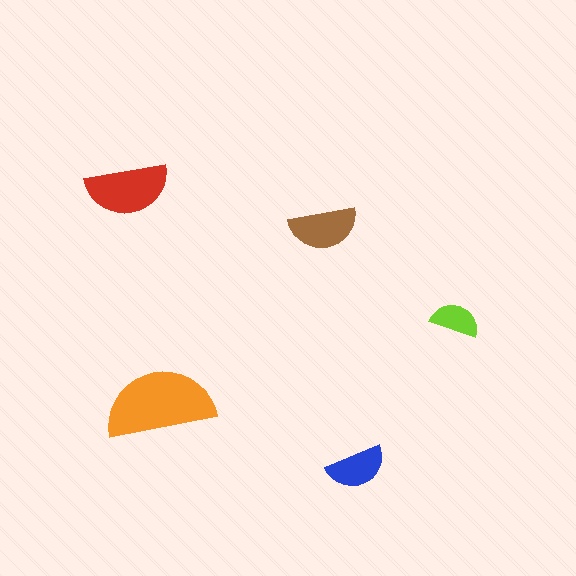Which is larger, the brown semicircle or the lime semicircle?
The brown one.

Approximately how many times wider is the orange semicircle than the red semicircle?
About 1.5 times wider.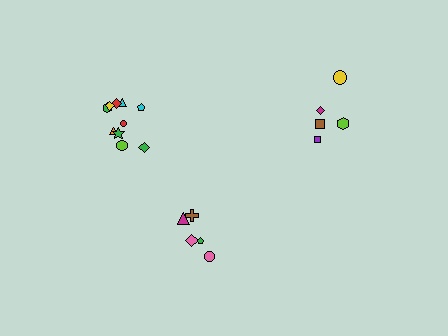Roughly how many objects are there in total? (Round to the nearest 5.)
Roughly 20 objects in total.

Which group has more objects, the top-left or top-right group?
The top-left group.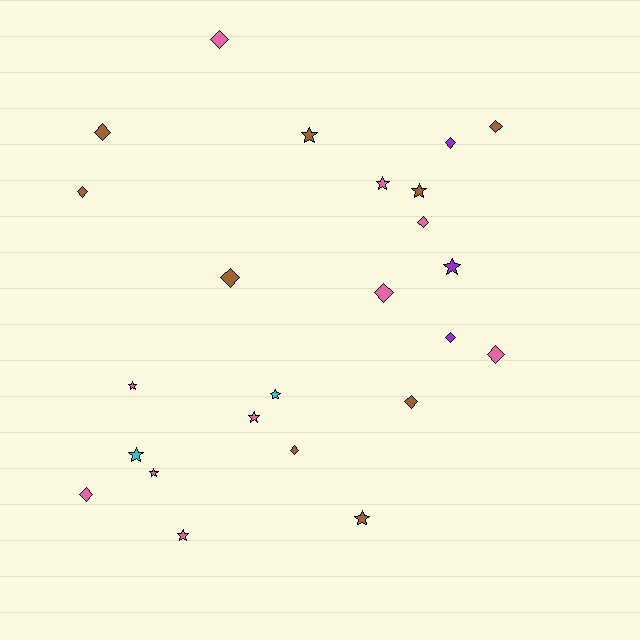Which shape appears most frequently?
Diamond, with 13 objects.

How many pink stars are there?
There are 5 pink stars.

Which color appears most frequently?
Pink, with 10 objects.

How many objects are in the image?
There are 24 objects.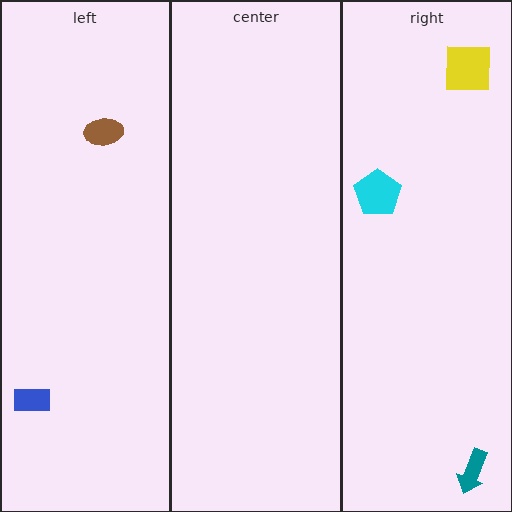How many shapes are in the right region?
3.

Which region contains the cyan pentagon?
The right region.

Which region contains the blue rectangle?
The left region.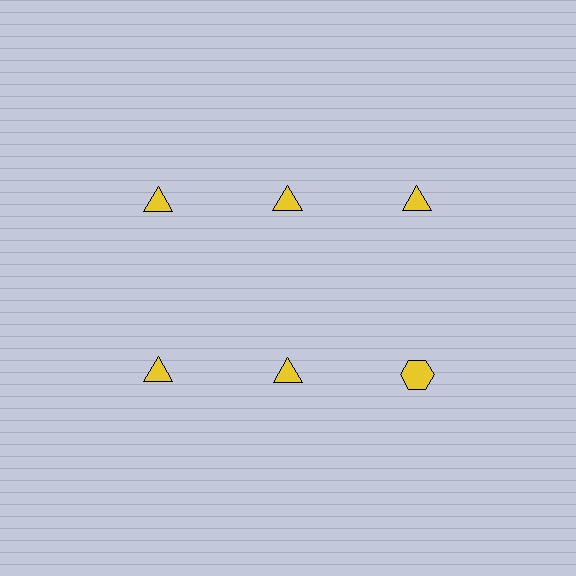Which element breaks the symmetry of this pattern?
The yellow hexagon in the second row, center column breaks the symmetry. All other shapes are yellow triangles.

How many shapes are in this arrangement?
There are 6 shapes arranged in a grid pattern.